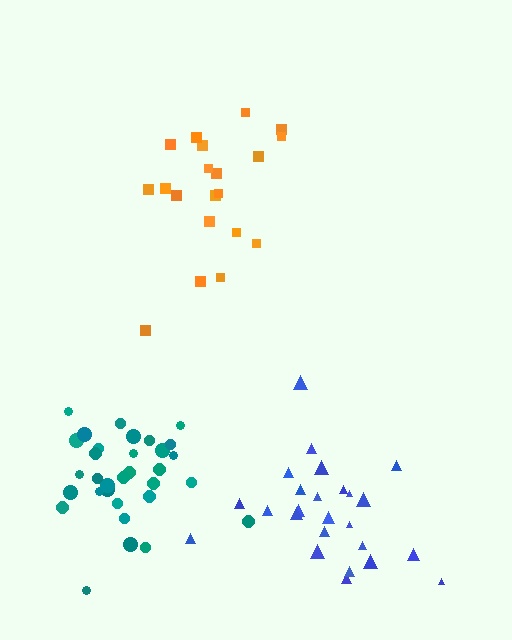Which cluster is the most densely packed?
Teal.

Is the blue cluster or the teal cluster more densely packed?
Teal.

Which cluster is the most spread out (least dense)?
Orange.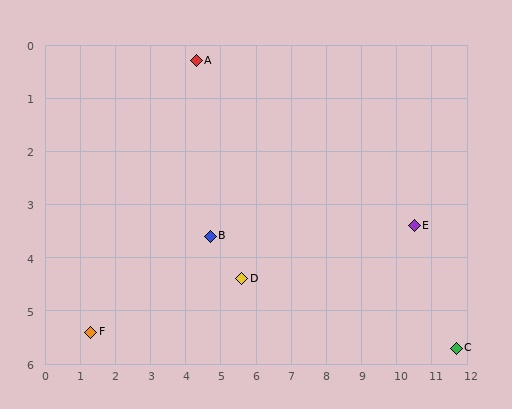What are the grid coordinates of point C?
Point C is at approximately (11.7, 5.7).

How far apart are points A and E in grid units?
Points A and E are about 6.9 grid units apart.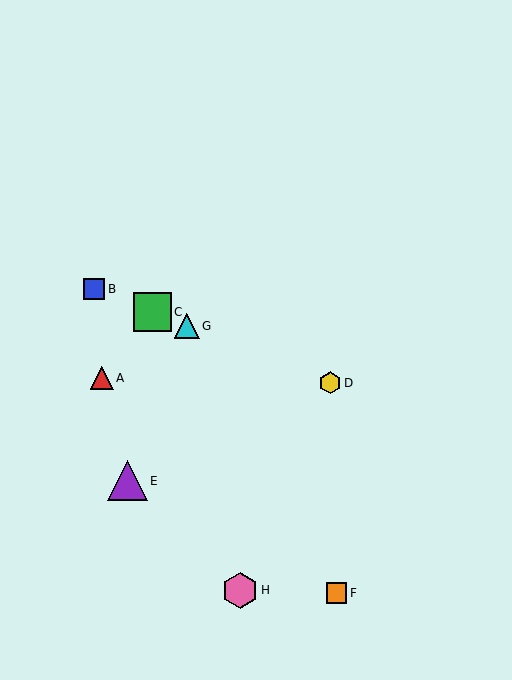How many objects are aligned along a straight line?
4 objects (B, C, D, G) are aligned along a straight line.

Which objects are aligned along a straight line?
Objects B, C, D, G are aligned along a straight line.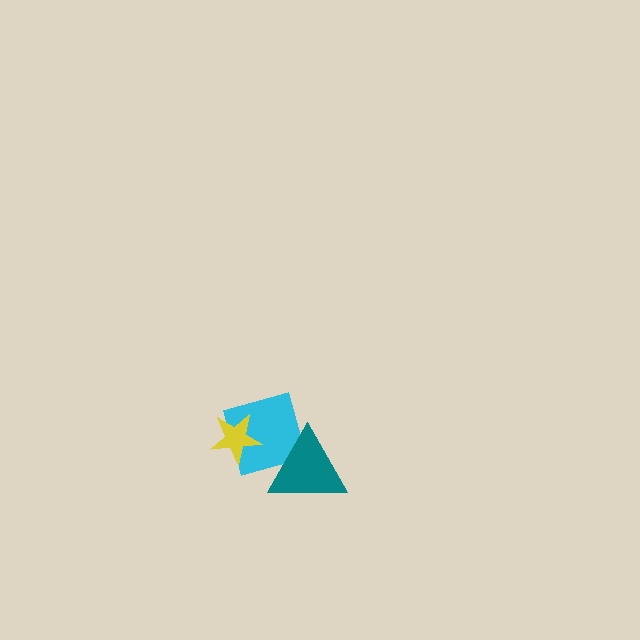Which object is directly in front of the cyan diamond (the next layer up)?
The yellow star is directly in front of the cyan diamond.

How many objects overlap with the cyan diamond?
2 objects overlap with the cyan diamond.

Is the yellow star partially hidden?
No, no other shape covers it.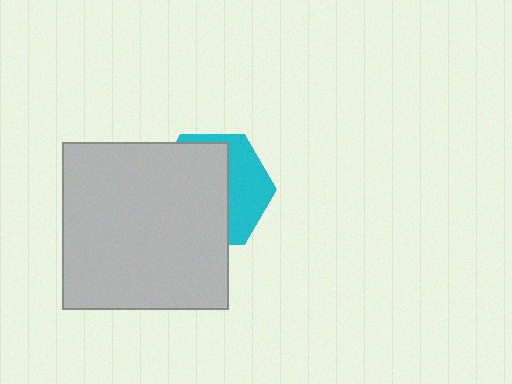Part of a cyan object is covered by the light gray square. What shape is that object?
It is a hexagon.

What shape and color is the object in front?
The object in front is a light gray square.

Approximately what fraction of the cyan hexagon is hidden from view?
Roughly 64% of the cyan hexagon is hidden behind the light gray square.